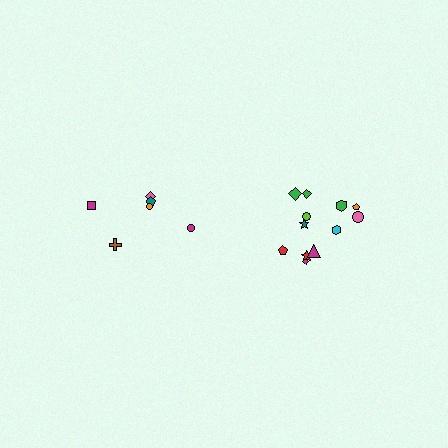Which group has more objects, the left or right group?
The right group.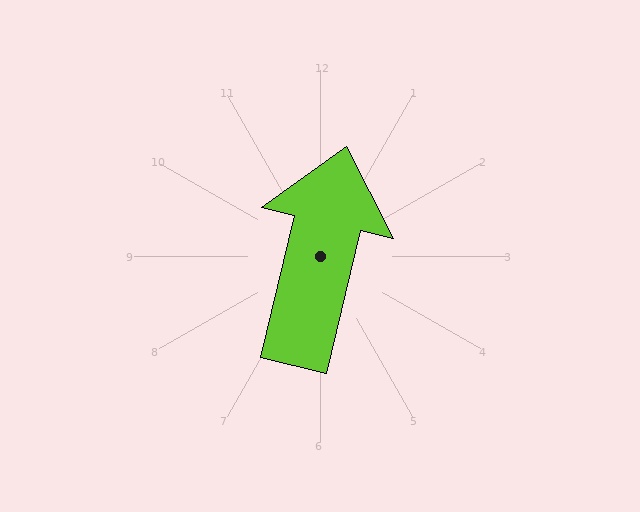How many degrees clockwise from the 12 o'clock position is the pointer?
Approximately 13 degrees.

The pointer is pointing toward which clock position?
Roughly 12 o'clock.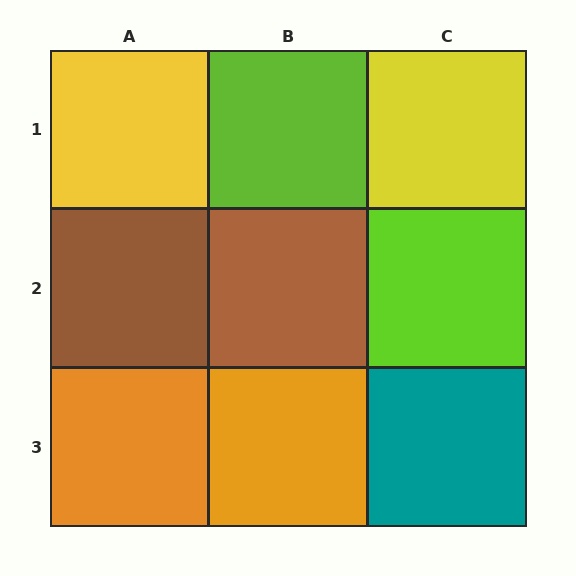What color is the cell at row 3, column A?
Orange.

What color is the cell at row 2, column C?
Lime.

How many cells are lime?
2 cells are lime.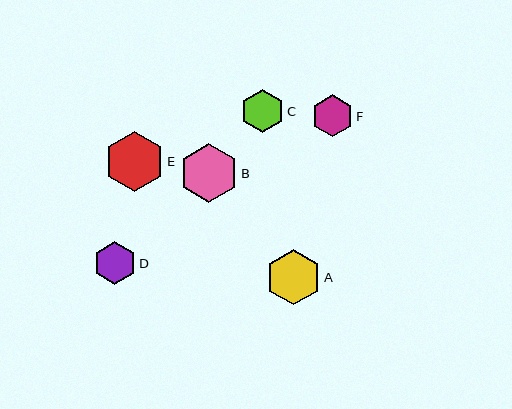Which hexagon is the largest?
Hexagon E is the largest with a size of approximately 59 pixels.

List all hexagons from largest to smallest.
From largest to smallest: E, B, A, C, D, F.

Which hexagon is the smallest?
Hexagon F is the smallest with a size of approximately 42 pixels.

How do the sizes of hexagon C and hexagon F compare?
Hexagon C and hexagon F are approximately the same size.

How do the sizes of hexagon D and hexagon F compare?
Hexagon D and hexagon F are approximately the same size.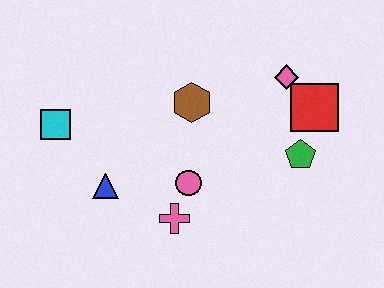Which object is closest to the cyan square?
The blue triangle is closest to the cyan square.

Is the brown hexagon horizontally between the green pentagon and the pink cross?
Yes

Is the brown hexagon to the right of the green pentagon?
No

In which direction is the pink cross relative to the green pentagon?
The pink cross is to the left of the green pentagon.